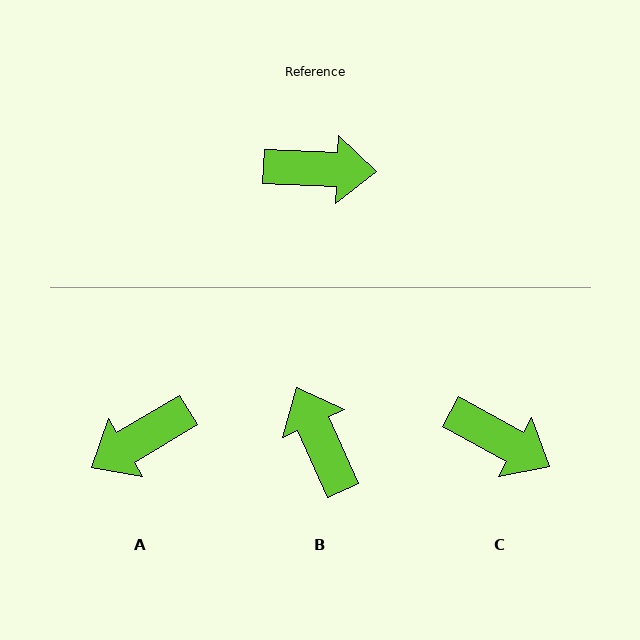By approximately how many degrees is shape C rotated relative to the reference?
Approximately 26 degrees clockwise.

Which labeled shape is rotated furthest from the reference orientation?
A, about 147 degrees away.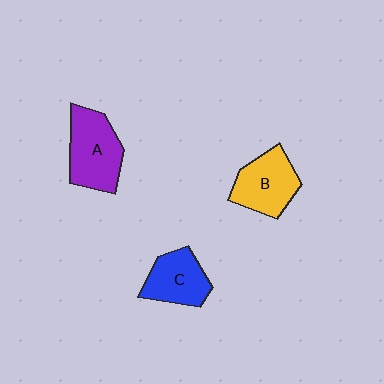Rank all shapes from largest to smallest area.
From largest to smallest: A (purple), B (yellow), C (blue).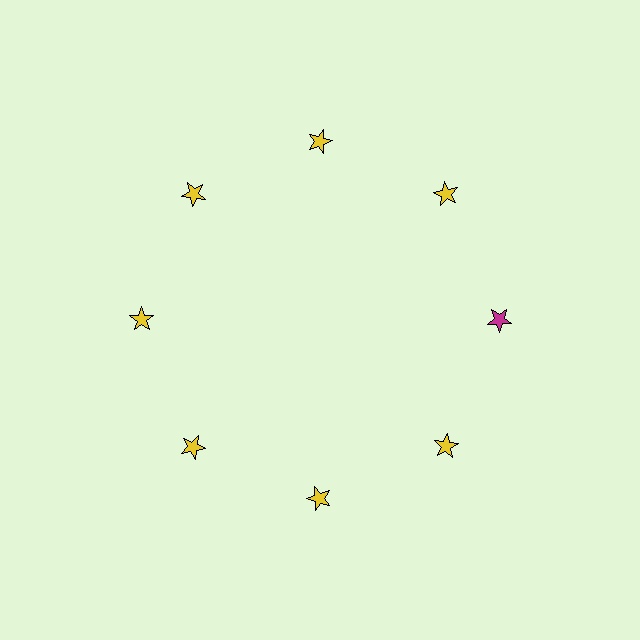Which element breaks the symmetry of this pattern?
The magenta star at roughly the 3 o'clock position breaks the symmetry. All other shapes are yellow stars.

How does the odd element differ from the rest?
It has a different color: magenta instead of yellow.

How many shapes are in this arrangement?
There are 8 shapes arranged in a ring pattern.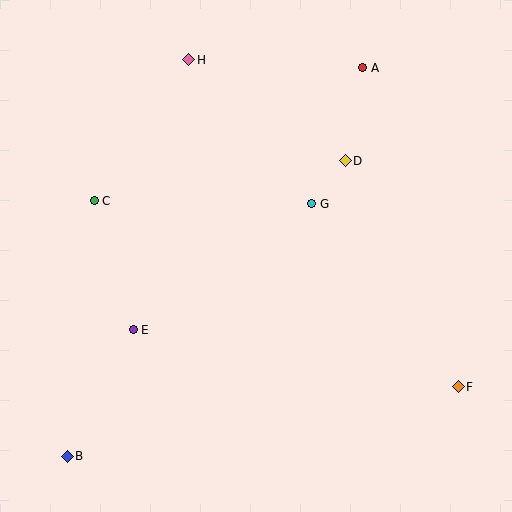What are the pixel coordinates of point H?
Point H is at (189, 60).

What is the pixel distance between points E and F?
The distance between E and F is 330 pixels.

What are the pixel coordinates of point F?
Point F is at (458, 387).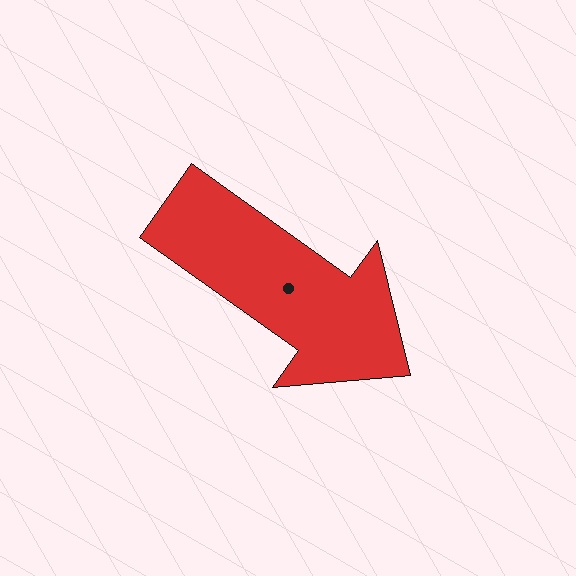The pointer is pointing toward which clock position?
Roughly 4 o'clock.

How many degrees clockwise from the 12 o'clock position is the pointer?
Approximately 126 degrees.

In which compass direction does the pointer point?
Southeast.